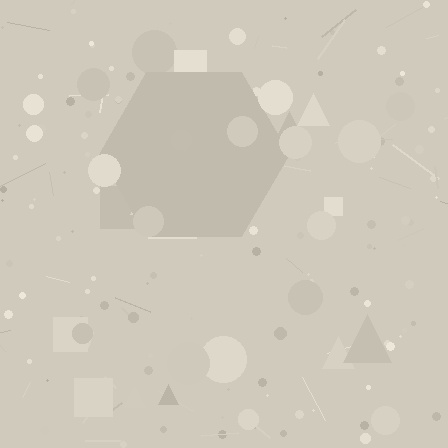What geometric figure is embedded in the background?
A hexagon is embedded in the background.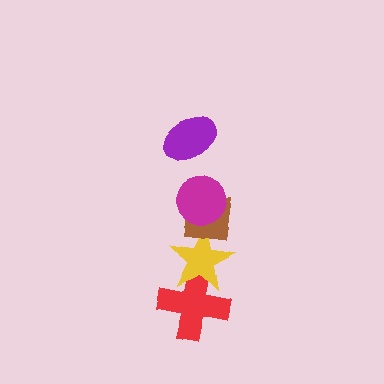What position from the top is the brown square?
The brown square is 3rd from the top.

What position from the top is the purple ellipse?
The purple ellipse is 1st from the top.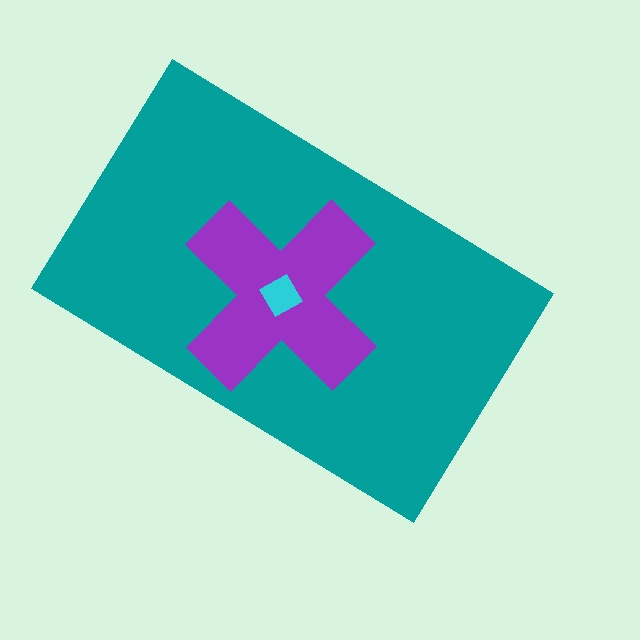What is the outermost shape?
The teal rectangle.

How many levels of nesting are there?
3.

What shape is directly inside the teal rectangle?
The purple cross.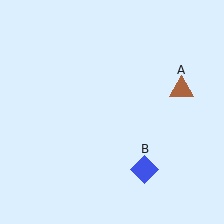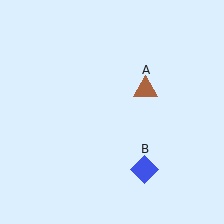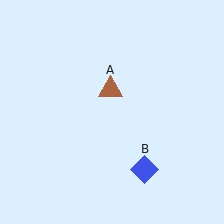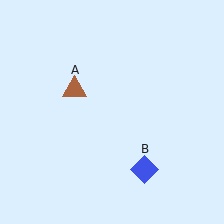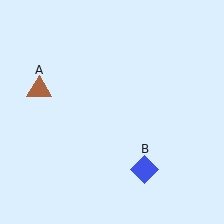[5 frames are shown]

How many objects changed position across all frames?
1 object changed position: brown triangle (object A).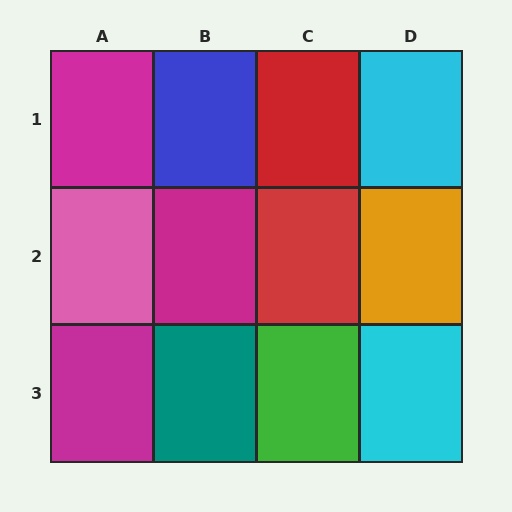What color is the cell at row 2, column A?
Pink.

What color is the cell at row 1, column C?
Red.